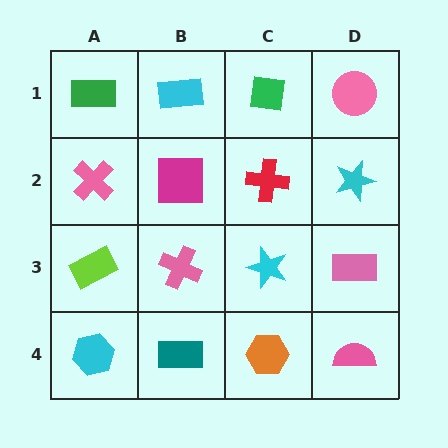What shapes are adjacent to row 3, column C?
A red cross (row 2, column C), an orange hexagon (row 4, column C), a pink cross (row 3, column B), a pink rectangle (row 3, column D).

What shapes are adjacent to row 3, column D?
A cyan star (row 2, column D), a pink semicircle (row 4, column D), a cyan star (row 3, column C).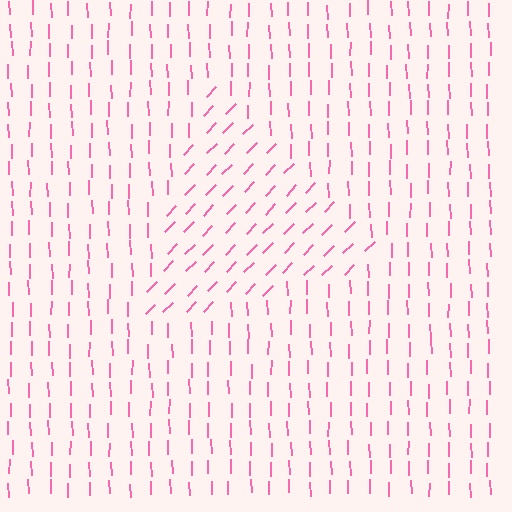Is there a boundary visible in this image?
Yes, there is a texture boundary formed by a change in line orientation.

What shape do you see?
I see a triangle.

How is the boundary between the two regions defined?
The boundary is defined purely by a change in line orientation (approximately 45 degrees difference). All lines are the same color and thickness.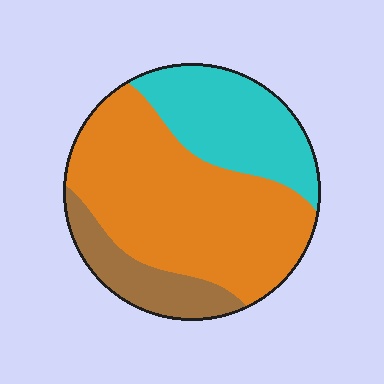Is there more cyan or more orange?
Orange.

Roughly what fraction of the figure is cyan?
Cyan covers roughly 30% of the figure.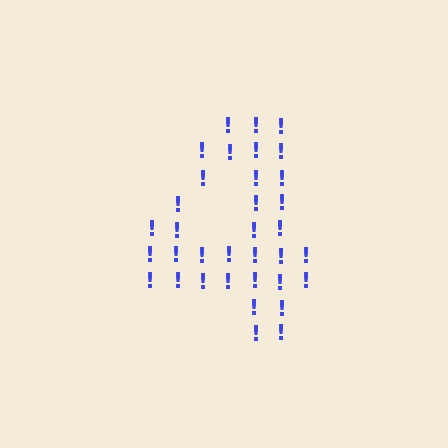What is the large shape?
The large shape is the digit 4.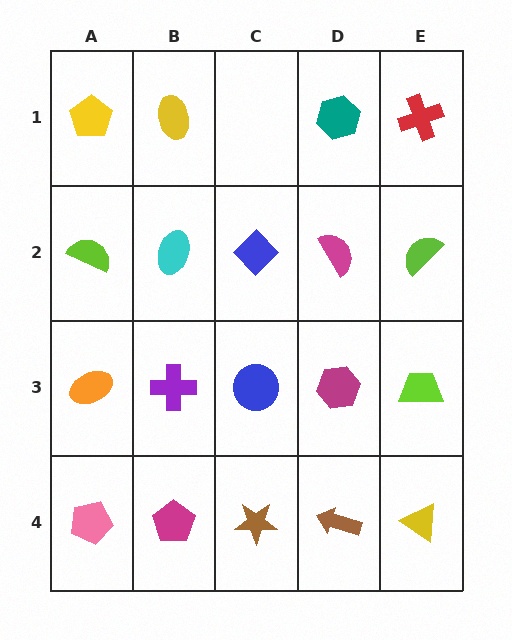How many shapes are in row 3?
5 shapes.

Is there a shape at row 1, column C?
No, that cell is empty.